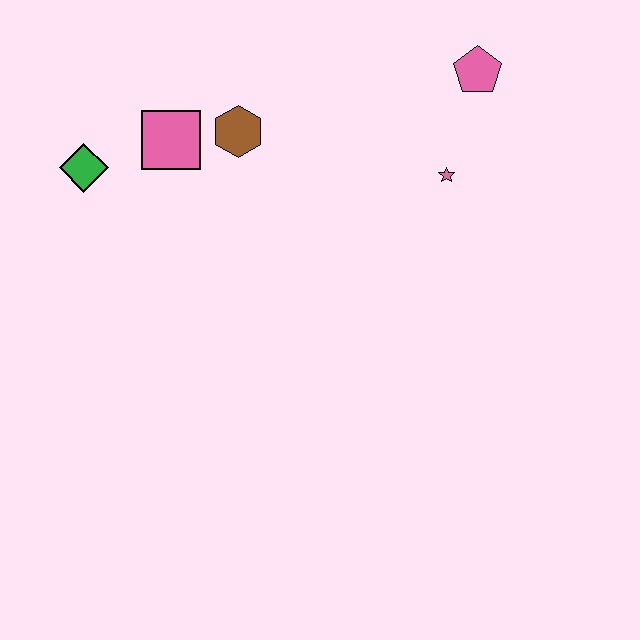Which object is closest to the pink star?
The pink pentagon is closest to the pink star.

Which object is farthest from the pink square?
The pink pentagon is farthest from the pink square.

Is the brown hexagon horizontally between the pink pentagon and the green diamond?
Yes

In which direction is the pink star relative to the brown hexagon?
The pink star is to the right of the brown hexagon.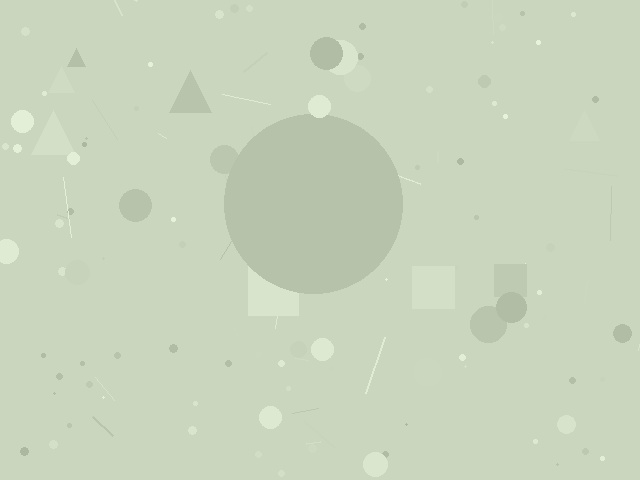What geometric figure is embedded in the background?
A circle is embedded in the background.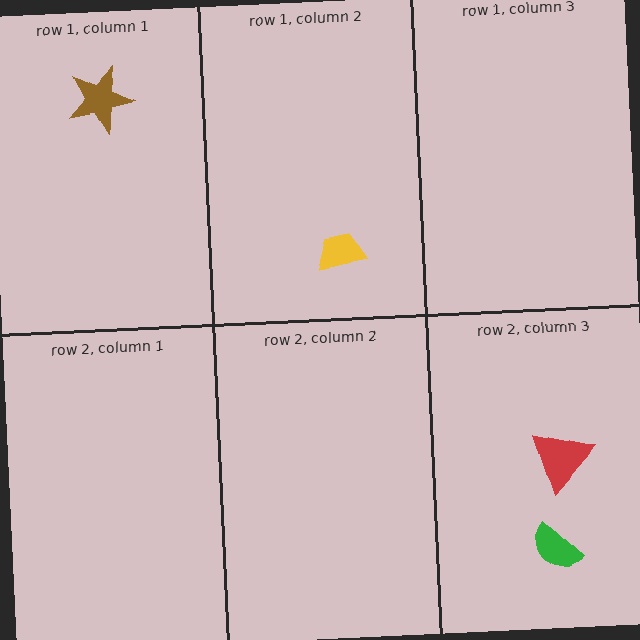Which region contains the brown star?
The row 1, column 1 region.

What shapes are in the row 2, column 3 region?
The green semicircle, the red triangle.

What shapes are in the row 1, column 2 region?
The yellow trapezoid.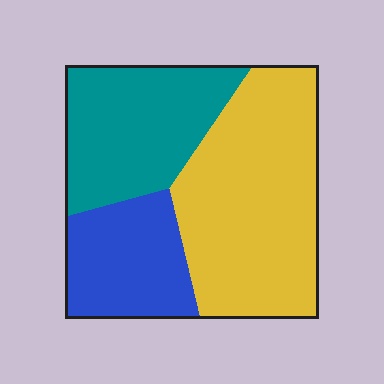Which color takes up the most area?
Yellow, at roughly 50%.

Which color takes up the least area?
Blue, at roughly 20%.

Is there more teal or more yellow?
Yellow.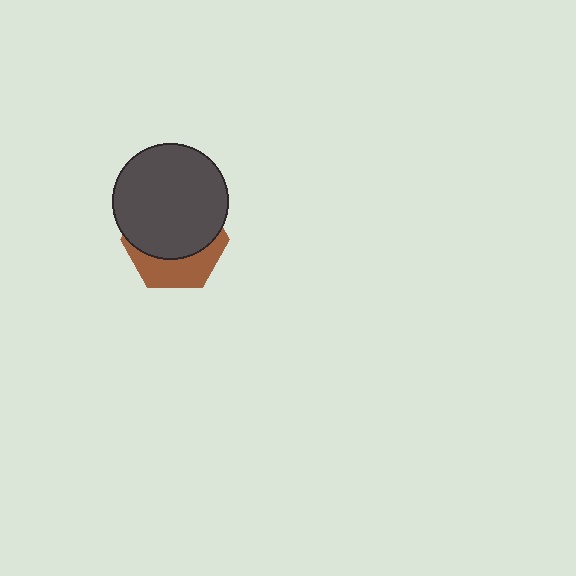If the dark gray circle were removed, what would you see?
You would see the complete brown hexagon.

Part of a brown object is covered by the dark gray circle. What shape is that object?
It is a hexagon.